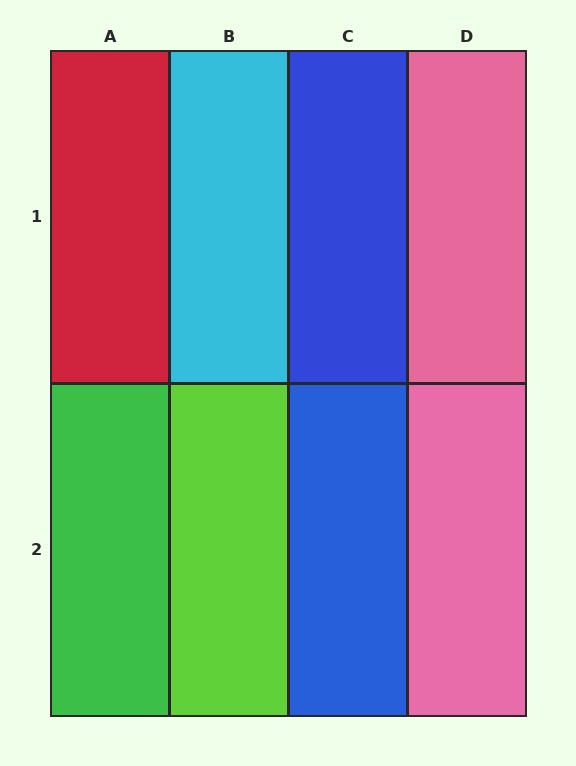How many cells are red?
1 cell is red.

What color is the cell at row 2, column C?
Blue.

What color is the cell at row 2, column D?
Pink.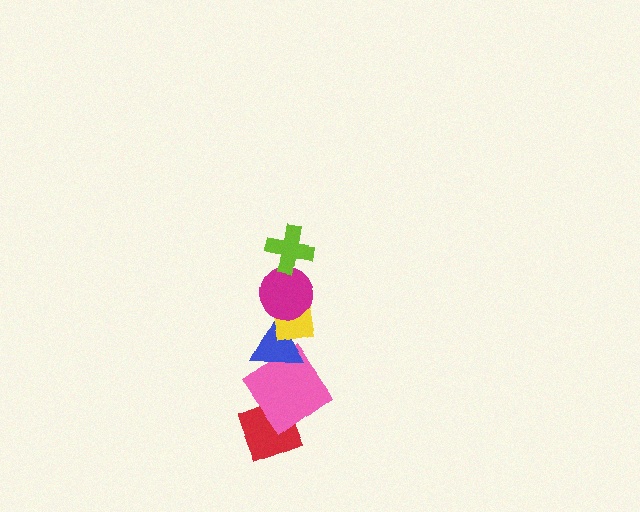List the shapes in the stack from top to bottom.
From top to bottom: the lime cross, the magenta circle, the yellow square, the blue triangle, the pink diamond, the red diamond.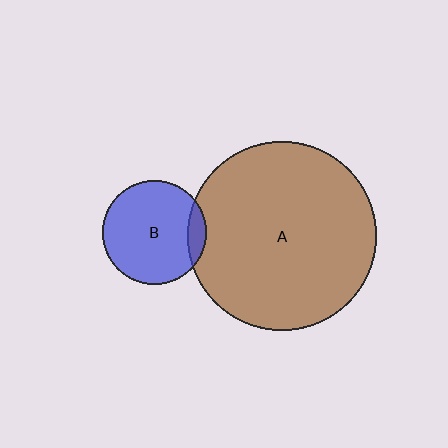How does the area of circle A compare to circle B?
Approximately 3.3 times.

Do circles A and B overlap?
Yes.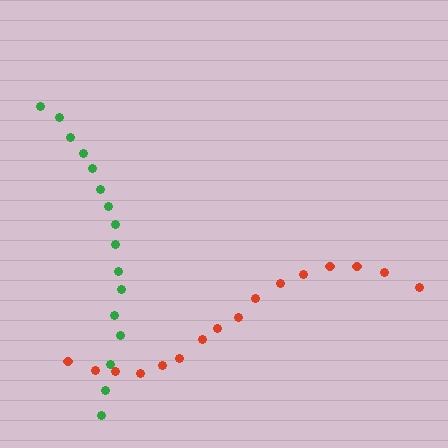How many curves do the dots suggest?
There are 2 distinct paths.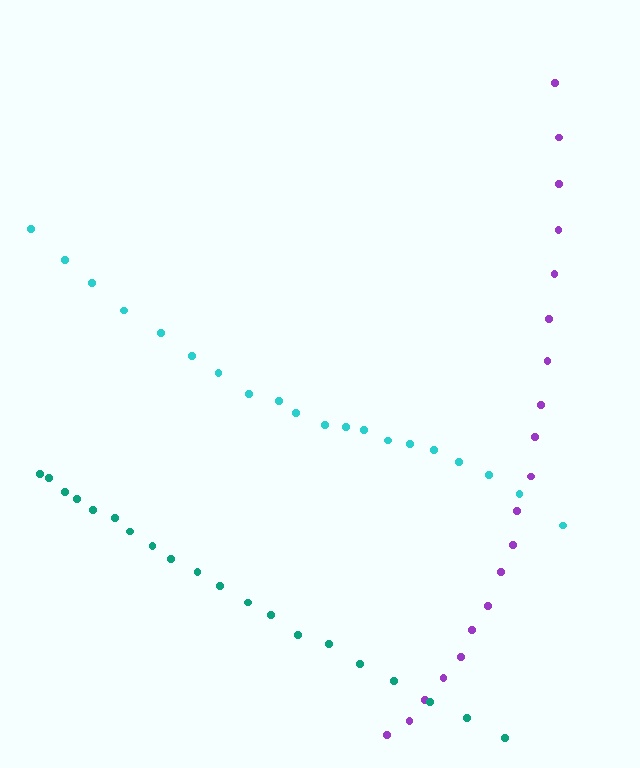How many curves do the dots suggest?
There are 3 distinct paths.